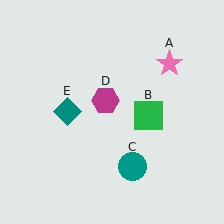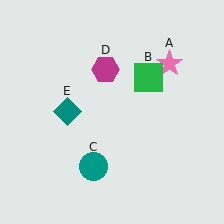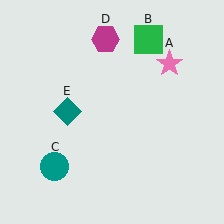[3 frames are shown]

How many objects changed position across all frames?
3 objects changed position: green square (object B), teal circle (object C), magenta hexagon (object D).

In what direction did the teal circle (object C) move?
The teal circle (object C) moved left.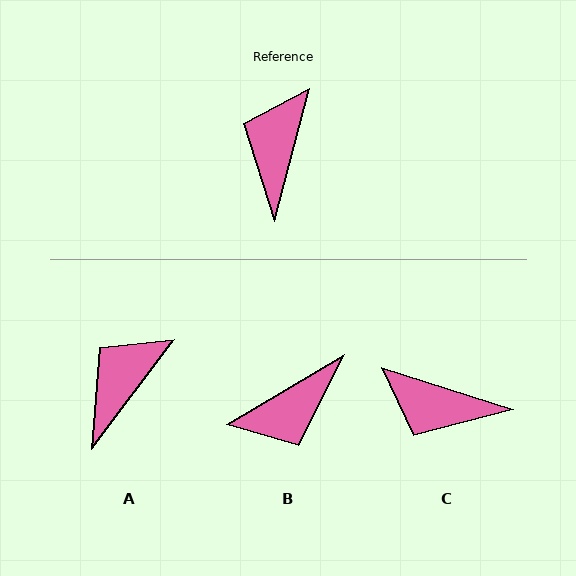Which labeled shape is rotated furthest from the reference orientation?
B, about 136 degrees away.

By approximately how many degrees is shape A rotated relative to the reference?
Approximately 22 degrees clockwise.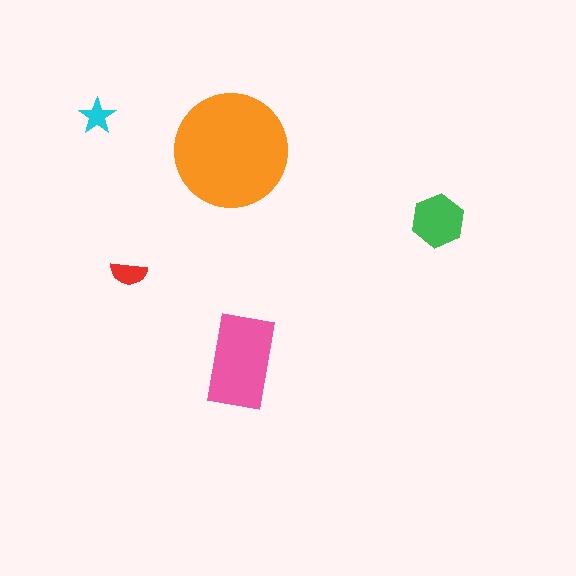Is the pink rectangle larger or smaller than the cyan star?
Larger.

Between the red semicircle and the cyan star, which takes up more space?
The red semicircle.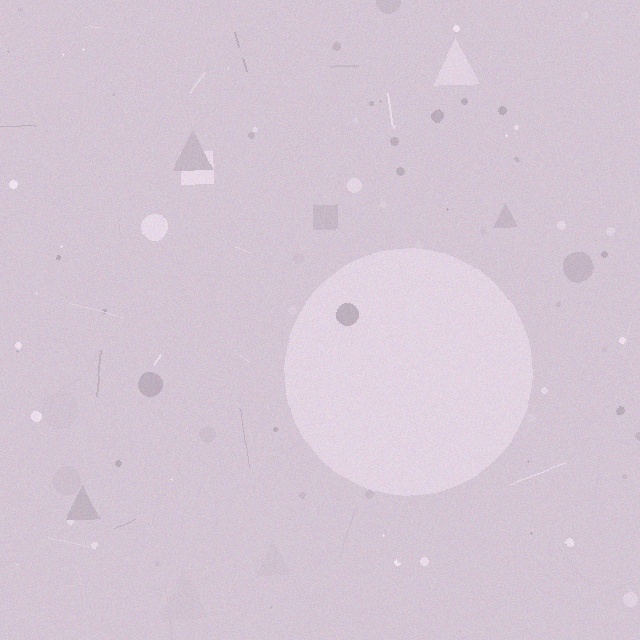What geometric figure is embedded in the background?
A circle is embedded in the background.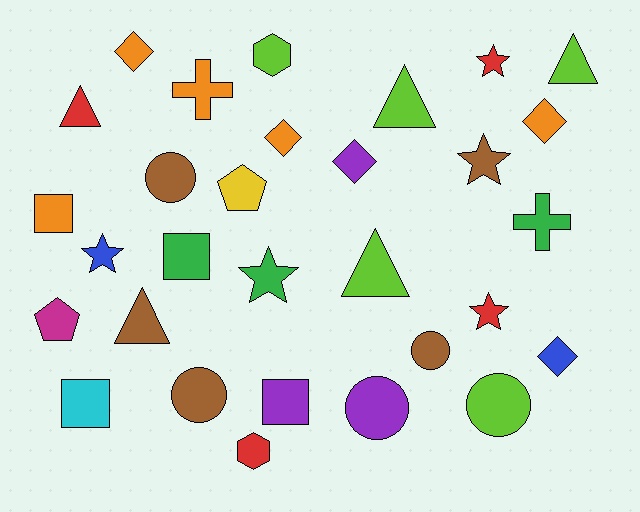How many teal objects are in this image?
There are no teal objects.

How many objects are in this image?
There are 30 objects.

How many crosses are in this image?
There are 2 crosses.